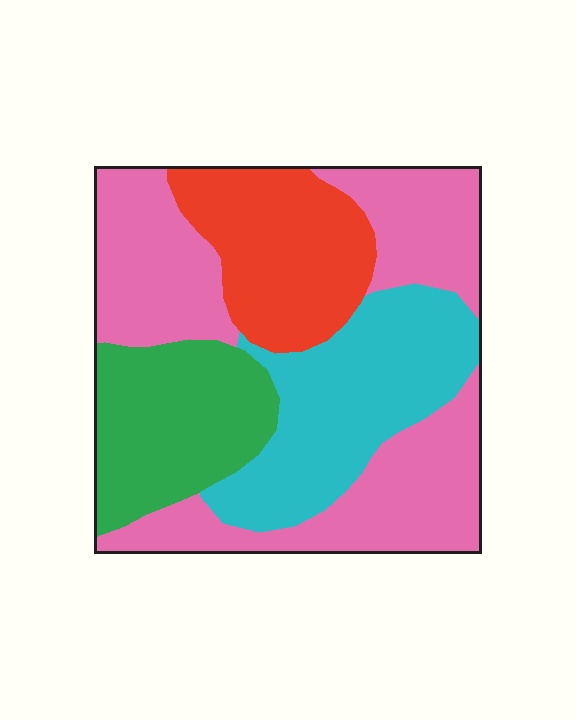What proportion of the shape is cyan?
Cyan takes up about one quarter (1/4) of the shape.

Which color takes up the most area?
Pink, at roughly 40%.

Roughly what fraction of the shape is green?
Green covers around 20% of the shape.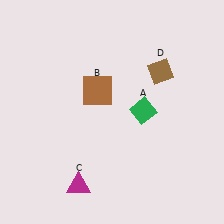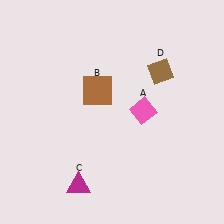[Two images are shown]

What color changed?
The diamond (A) changed from green in Image 1 to pink in Image 2.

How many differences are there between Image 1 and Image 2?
There is 1 difference between the two images.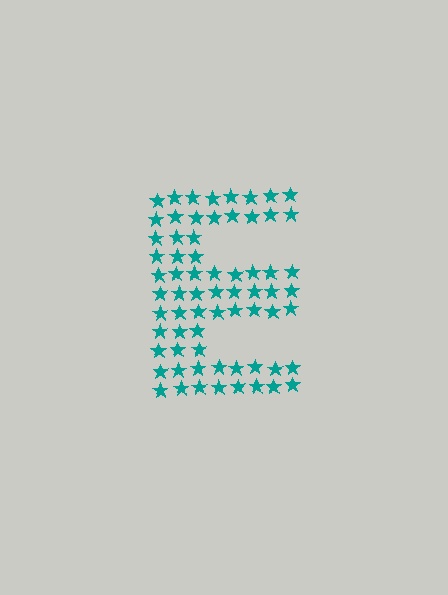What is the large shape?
The large shape is the letter E.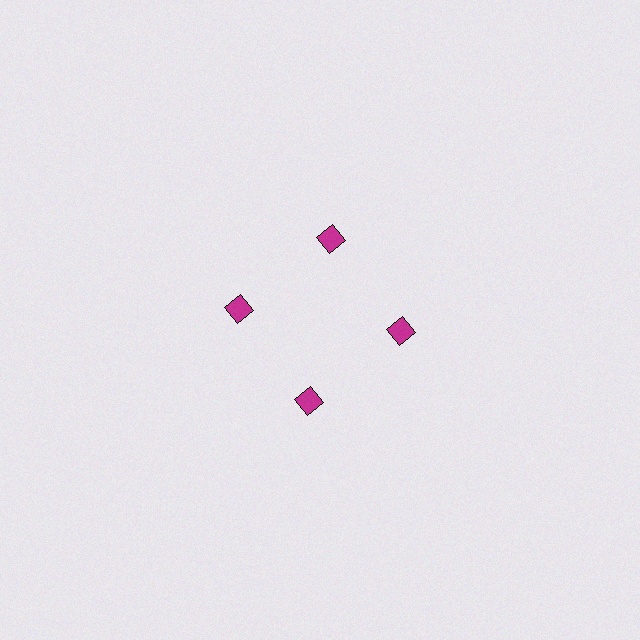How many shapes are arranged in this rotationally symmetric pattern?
There are 4 shapes, arranged in 4 groups of 1.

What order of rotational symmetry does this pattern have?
This pattern has 4-fold rotational symmetry.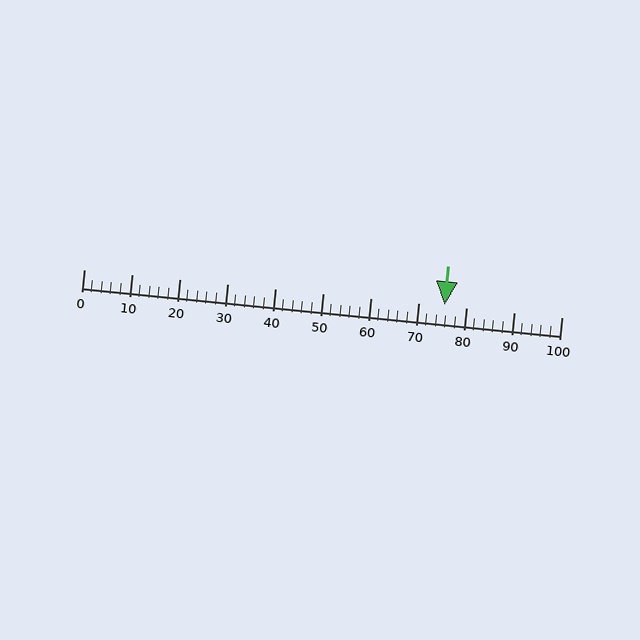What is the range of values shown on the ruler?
The ruler shows values from 0 to 100.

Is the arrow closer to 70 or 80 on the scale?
The arrow is closer to 80.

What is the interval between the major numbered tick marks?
The major tick marks are spaced 10 units apart.